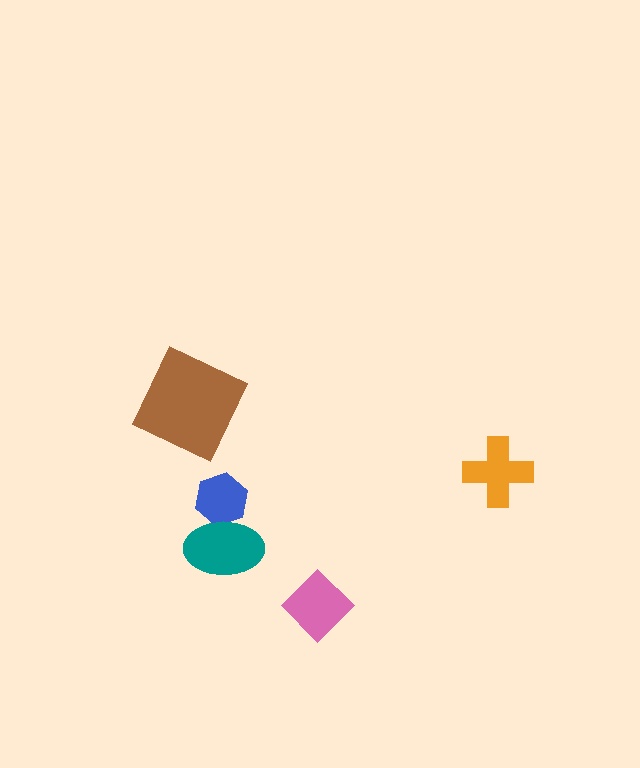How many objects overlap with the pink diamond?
0 objects overlap with the pink diamond.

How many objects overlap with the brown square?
0 objects overlap with the brown square.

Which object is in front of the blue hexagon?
The teal ellipse is in front of the blue hexagon.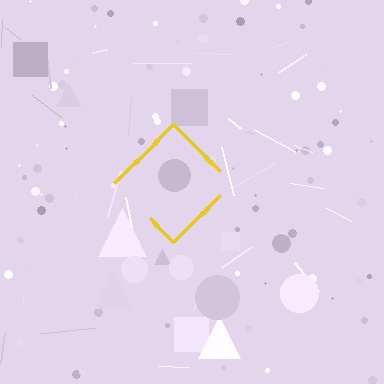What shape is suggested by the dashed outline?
The dashed outline suggests a diamond.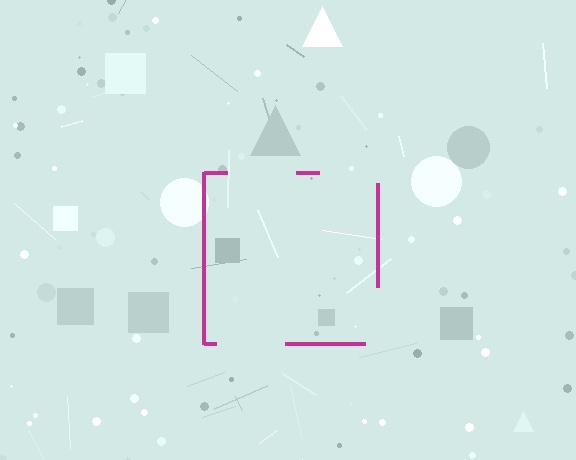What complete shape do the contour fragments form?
The contour fragments form a square.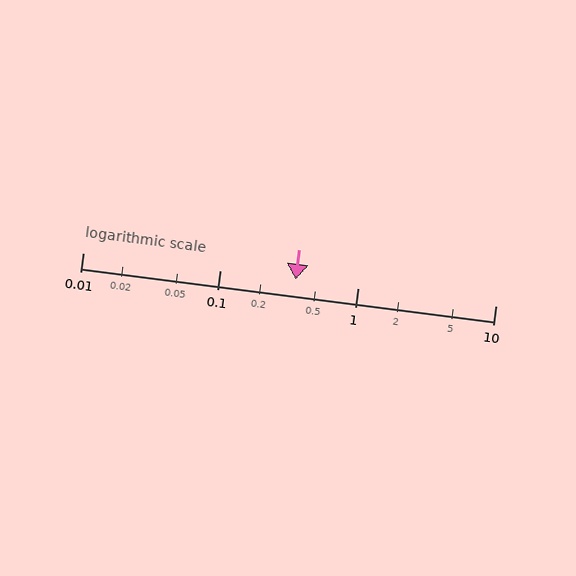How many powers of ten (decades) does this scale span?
The scale spans 3 decades, from 0.01 to 10.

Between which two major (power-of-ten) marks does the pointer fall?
The pointer is between 0.1 and 1.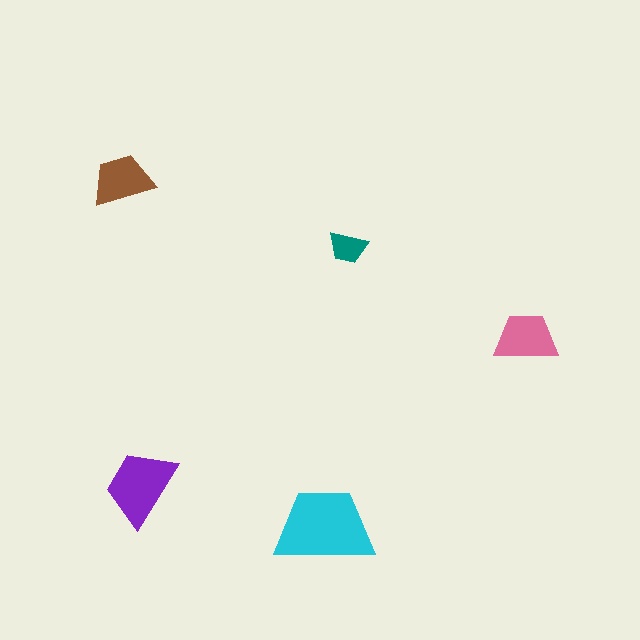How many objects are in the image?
There are 5 objects in the image.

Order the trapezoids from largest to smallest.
the cyan one, the purple one, the pink one, the brown one, the teal one.